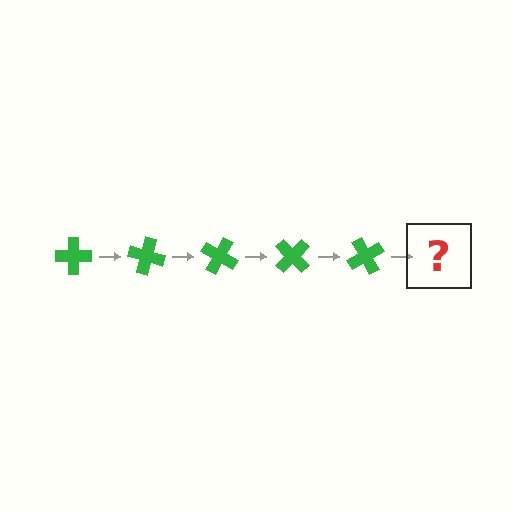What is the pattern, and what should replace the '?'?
The pattern is that the cross rotates 15 degrees each step. The '?' should be a green cross rotated 75 degrees.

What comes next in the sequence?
The next element should be a green cross rotated 75 degrees.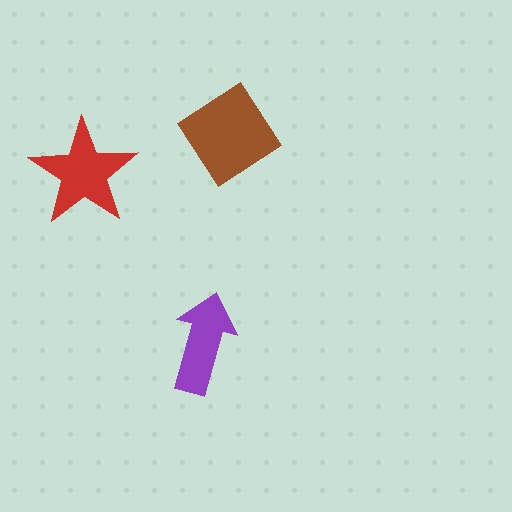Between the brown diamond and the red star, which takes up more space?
The brown diamond.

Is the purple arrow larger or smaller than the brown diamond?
Smaller.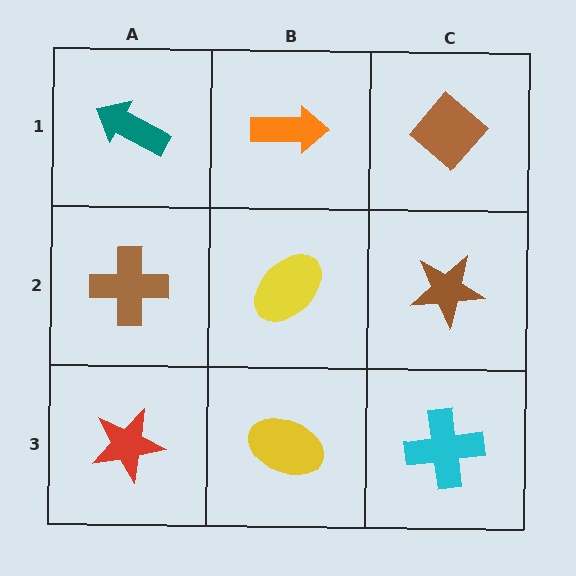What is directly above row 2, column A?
A teal arrow.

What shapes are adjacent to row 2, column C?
A brown diamond (row 1, column C), a cyan cross (row 3, column C), a yellow ellipse (row 2, column B).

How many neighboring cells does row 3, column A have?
2.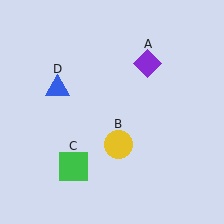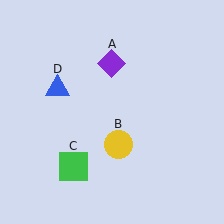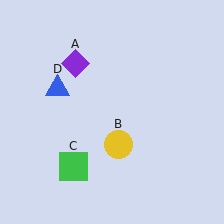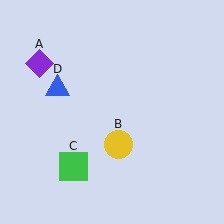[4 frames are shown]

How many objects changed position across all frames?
1 object changed position: purple diamond (object A).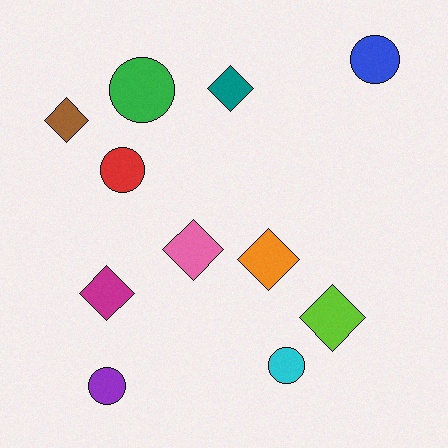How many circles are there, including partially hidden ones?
There are 5 circles.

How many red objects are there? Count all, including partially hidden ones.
There is 1 red object.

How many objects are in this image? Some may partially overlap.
There are 11 objects.